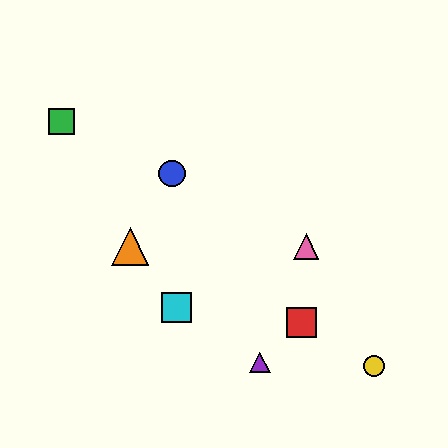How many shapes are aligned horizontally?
2 shapes (the orange triangle, the pink triangle) are aligned horizontally.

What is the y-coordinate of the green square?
The green square is at y≈121.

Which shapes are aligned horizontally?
The orange triangle, the pink triangle are aligned horizontally.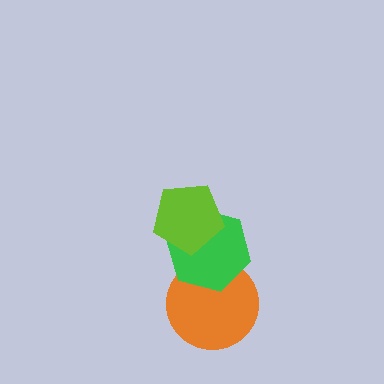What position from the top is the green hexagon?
The green hexagon is 2nd from the top.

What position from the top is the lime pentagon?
The lime pentagon is 1st from the top.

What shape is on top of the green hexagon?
The lime pentagon is on top of the green hexagon.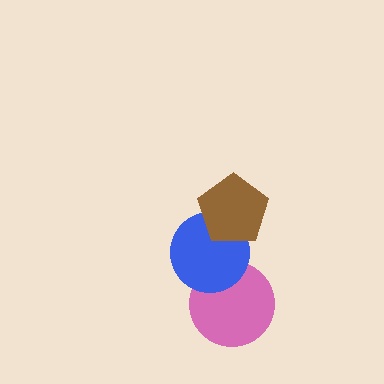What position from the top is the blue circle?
The blue circle is 2nd from the top.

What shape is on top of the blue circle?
The brown pentagon is on top of the blue circle.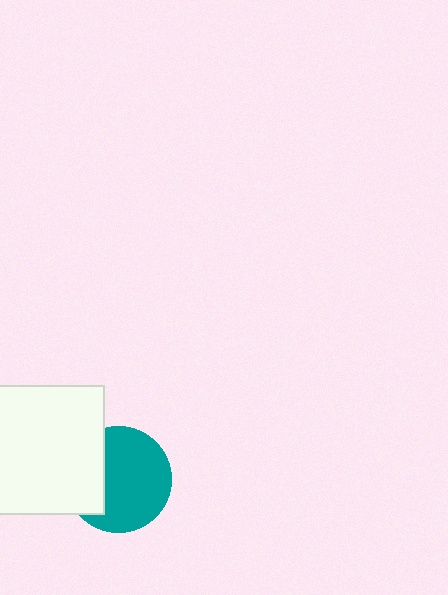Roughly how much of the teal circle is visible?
Most of it is visible (roughly 68%).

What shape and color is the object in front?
The object in front is a white rectangle.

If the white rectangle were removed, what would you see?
You would see the complete teal circle.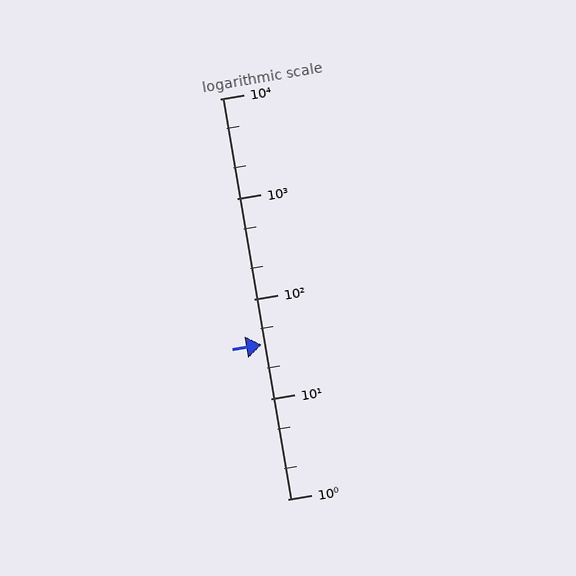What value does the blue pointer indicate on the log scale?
The pointer indicates approximately 35.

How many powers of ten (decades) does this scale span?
The scale spans 4 decades, from 1 to 10000.